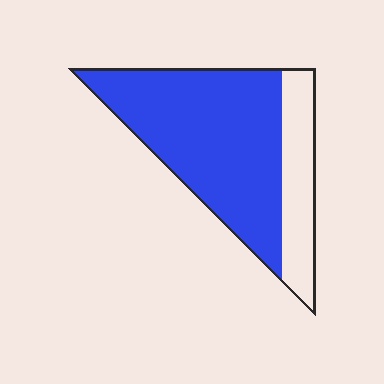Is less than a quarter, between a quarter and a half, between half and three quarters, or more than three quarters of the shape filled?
Between half and three quarters.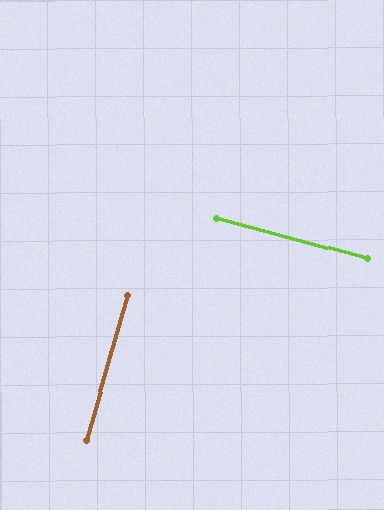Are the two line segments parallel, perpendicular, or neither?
Perpendicular — they meet at approximately 89°.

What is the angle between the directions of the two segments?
Approximately 89 degrees.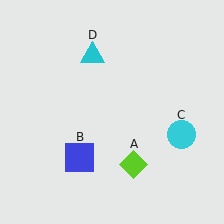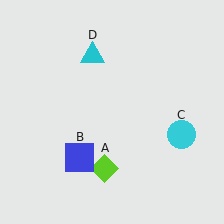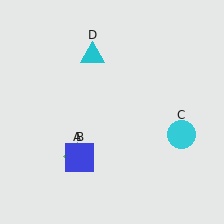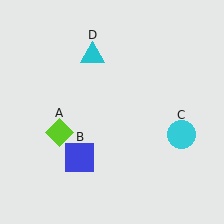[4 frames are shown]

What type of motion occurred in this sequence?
The lime diamond (object A) rotated clockwise around the center of the scene.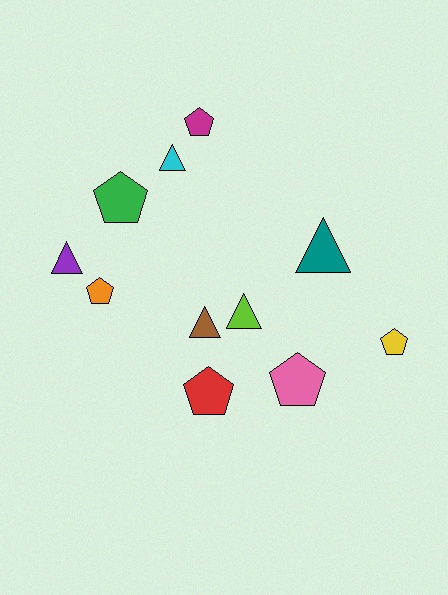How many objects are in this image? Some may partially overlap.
There are 11 objects.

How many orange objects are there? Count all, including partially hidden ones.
There is 1 orange object.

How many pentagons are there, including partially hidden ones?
There are 6 pentagons.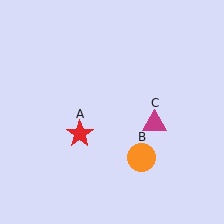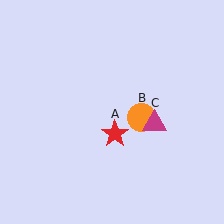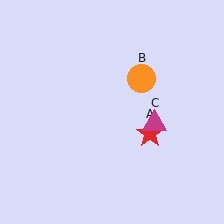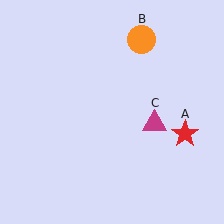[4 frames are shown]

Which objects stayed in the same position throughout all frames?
Magenta triangle (object C) remained stationary.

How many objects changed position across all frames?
2 objects changed position: red star (object A), orange circle (object B).